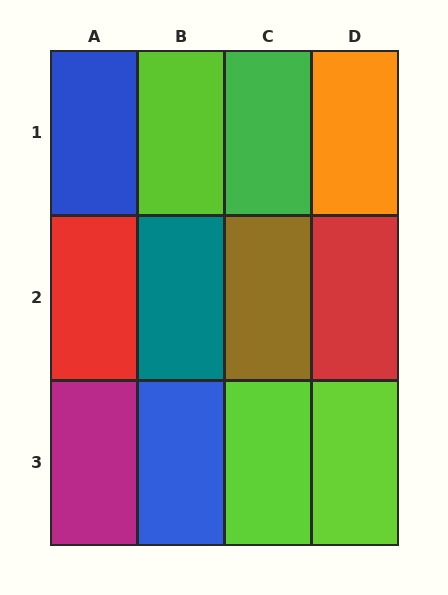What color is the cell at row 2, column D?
Red.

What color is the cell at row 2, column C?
Brown.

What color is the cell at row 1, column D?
Orange.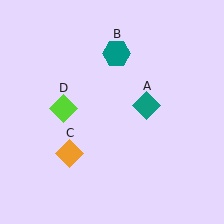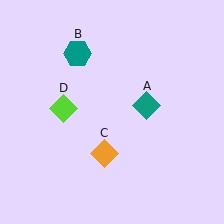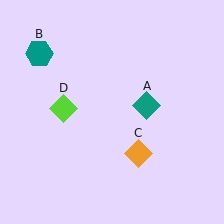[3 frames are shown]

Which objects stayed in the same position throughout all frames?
Teal diamond (object A) and lime diamond (object D) remained stationary.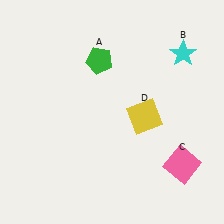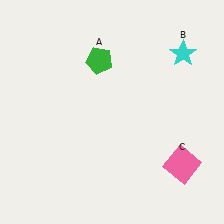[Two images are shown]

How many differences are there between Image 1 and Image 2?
There is 1 difference between the two images.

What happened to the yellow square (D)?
The yellow square (D) was removed in Image 2. It was in the bottom-right area of Image 1.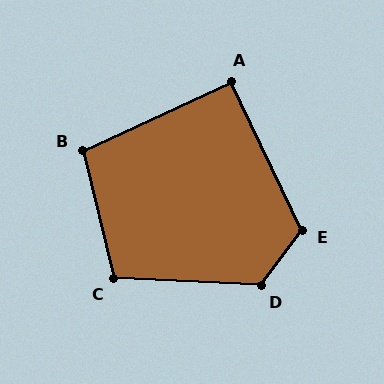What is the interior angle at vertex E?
Approximately 118 degrees (obtuse).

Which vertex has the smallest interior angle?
A, at approximately 91 degrees.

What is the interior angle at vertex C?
Approximately 106 degrees (obtuse).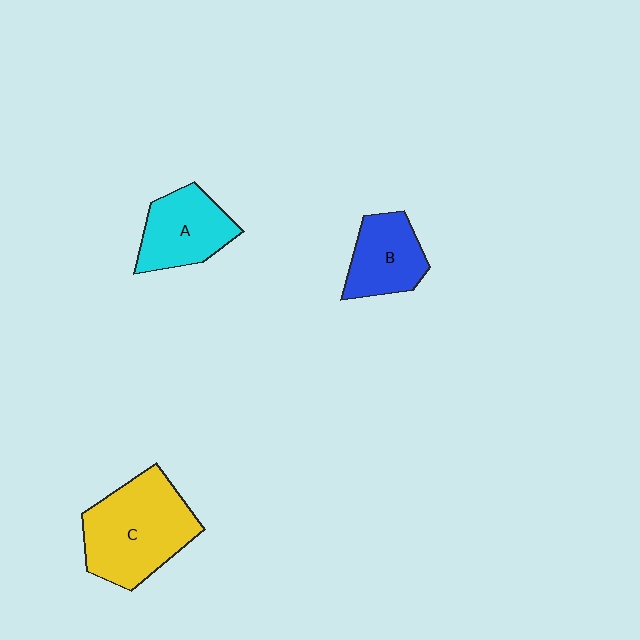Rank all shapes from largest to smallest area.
From largest to smallest: C (yellow), A (cyan), B (blue).